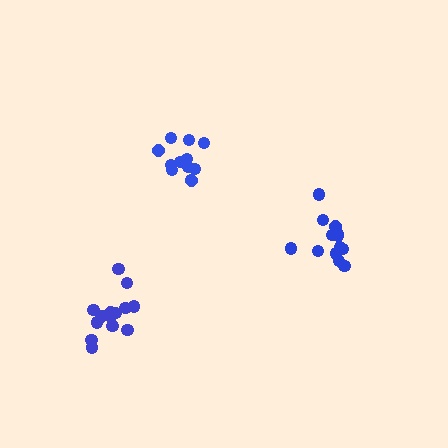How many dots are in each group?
Group 1: 13 dots, Group 2: 13 dots, Group 3: 15 dots (41 total).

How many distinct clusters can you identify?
There are 3 distinct clusters.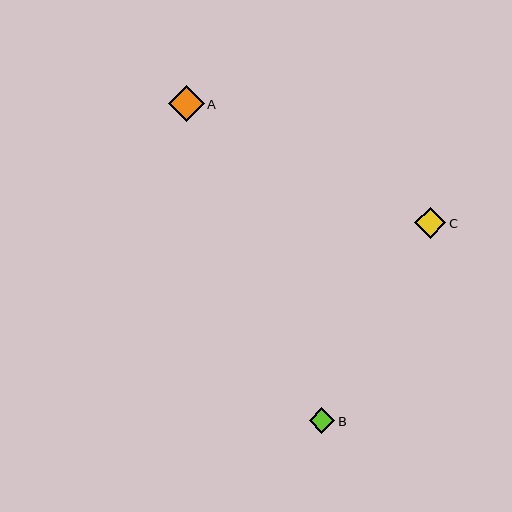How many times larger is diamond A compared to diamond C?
Diamond A is approximately 1.2 times the size of diamond C.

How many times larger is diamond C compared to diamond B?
Diamond C is approximately 1.2 times the size of diamond B.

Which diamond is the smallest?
Diamond B is the smallest with a size of approximately 25 pixels.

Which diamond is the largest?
Diamond A is the largest with a size of approximately 36 pixels.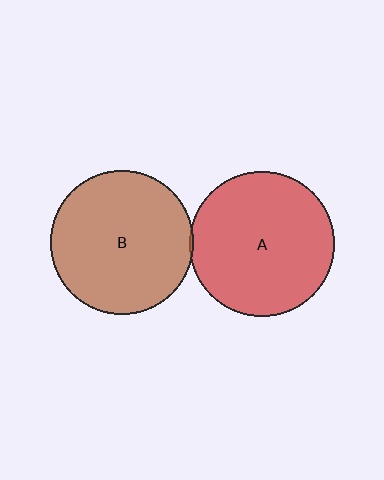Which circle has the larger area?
Circle A (red).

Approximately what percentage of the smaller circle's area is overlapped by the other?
Approximately 5%.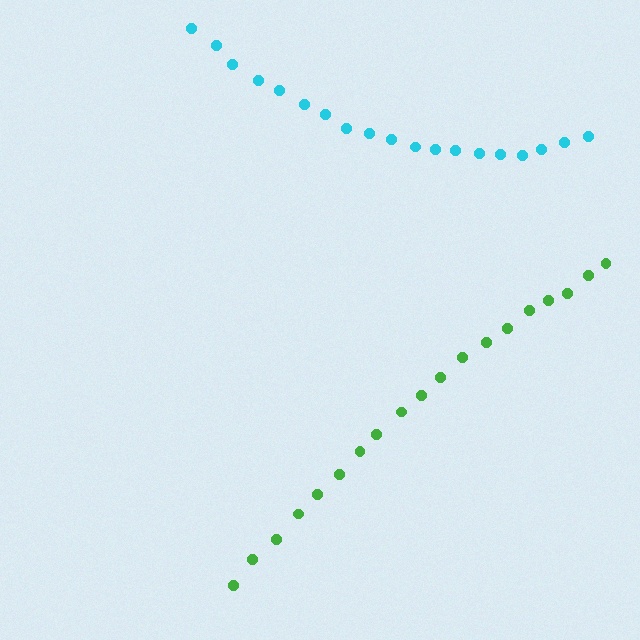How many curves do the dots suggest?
There are 2 distinct paths.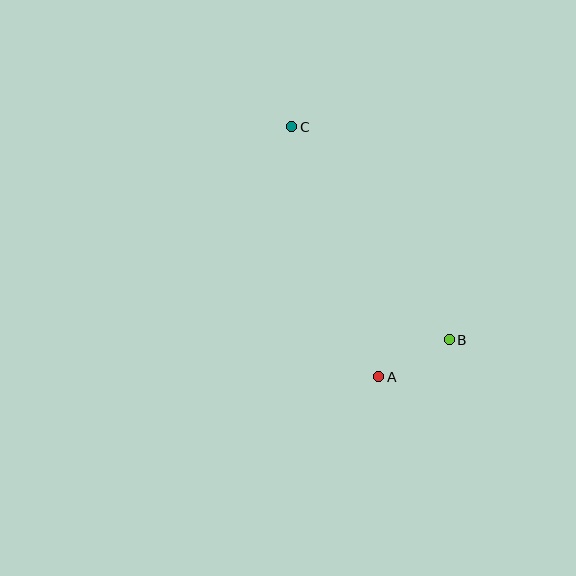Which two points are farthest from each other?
Points B and C are farthest from each other.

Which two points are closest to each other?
Points A and B are closest to each other.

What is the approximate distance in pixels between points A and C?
The distance between A and C is approximately 264 pixels.